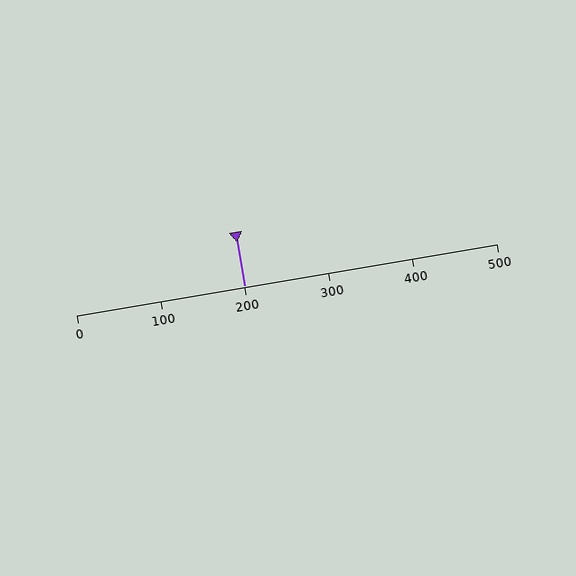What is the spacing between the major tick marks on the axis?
The major ticks are spaced 100 apart.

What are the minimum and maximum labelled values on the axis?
The axis runs from 0 to 500.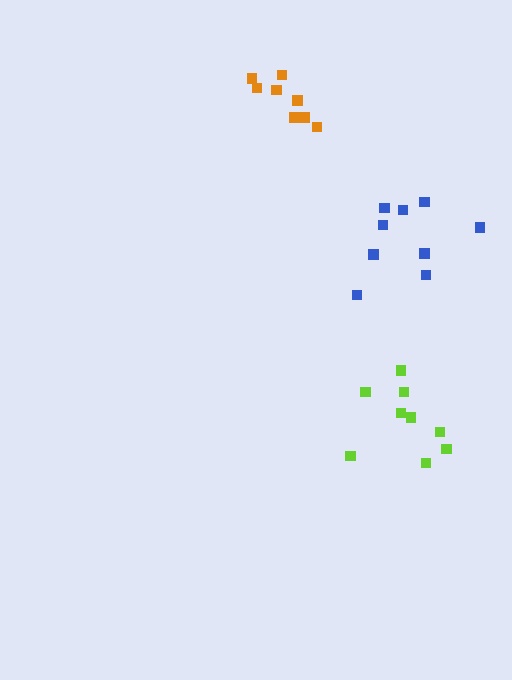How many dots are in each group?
Group 1: 9 dots, Group 2: 8 dots, Group 3: 9 dots (26 total).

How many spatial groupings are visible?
There are 3 spatial groupings.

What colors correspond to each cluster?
The clusters are colored: blue, orange, lime.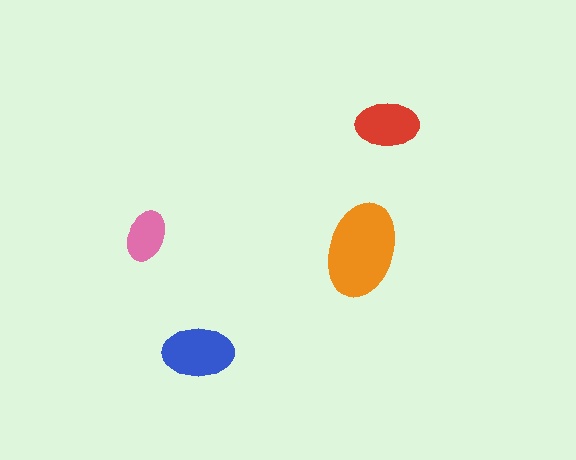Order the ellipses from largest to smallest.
the orange one, the blue one, the red one, the pink one.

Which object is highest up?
The red ellipse is topmost.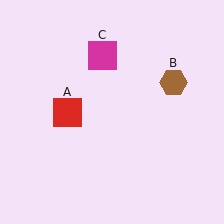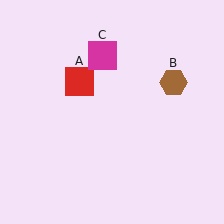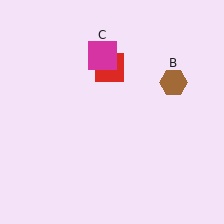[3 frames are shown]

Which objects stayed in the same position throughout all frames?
Brown hexagon (object B) and magenta square (object C) remained stationary.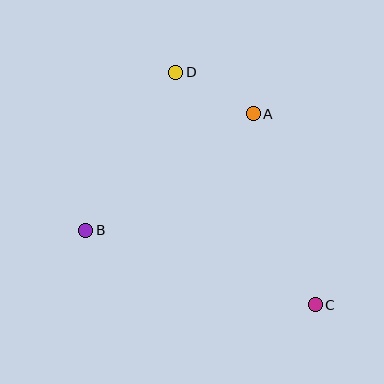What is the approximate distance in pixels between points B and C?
The distance between B and C is approximately 241 pixels.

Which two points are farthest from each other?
Points C and D are farthest from each other.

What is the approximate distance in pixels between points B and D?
The distance between B and D is approximately 182 pixels.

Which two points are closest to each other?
Points A and D are closest to each other.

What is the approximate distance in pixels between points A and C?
The distance between A and C is approximately 201 pixels.